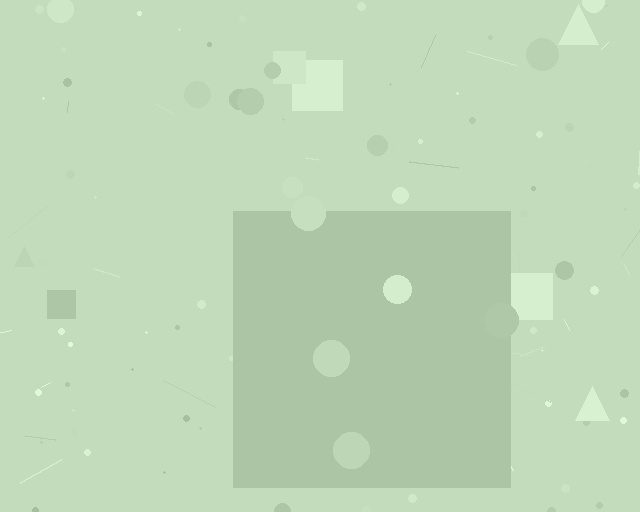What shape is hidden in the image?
A square is hidden in the image.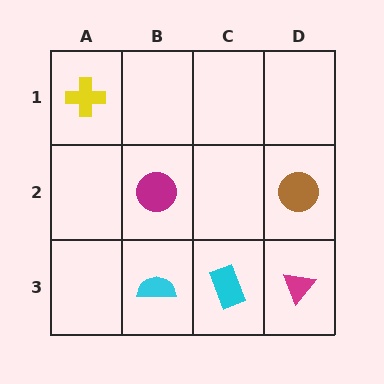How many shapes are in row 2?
2 shapes.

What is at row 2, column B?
A magenta circle.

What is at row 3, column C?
A cyan rectangle.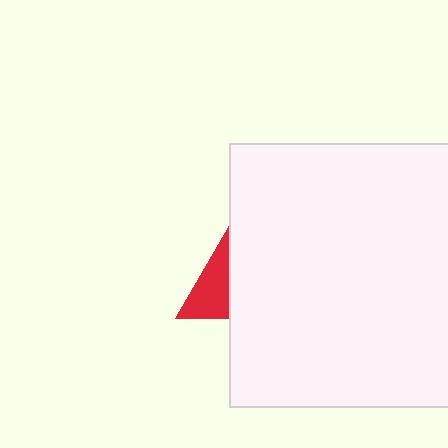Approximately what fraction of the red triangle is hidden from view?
Roughly 68% of the red triangle is hidden behind the white rectangle.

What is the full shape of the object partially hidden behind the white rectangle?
The partially hidden object is a red triangle.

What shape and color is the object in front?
The object in front is a white rectangle.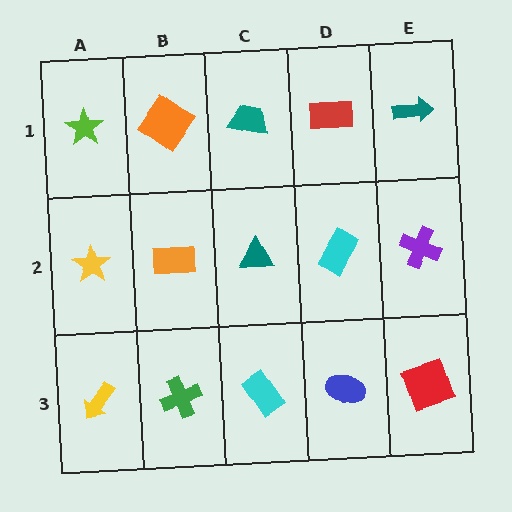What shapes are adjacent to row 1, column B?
An orange rectangle (row 2, column B), a lime star (row 1, column A), a teal trapezoid (row 1, column C).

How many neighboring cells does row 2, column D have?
4.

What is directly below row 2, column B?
A green cross.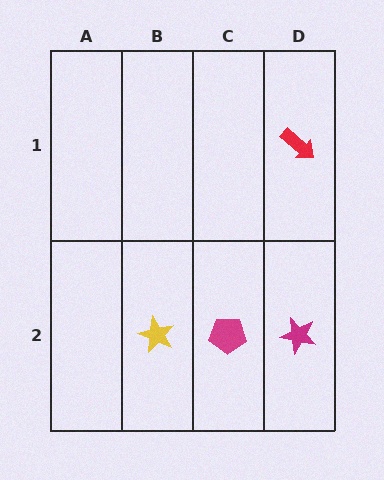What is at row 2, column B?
A yellow star.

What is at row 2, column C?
A magenta pentagon.